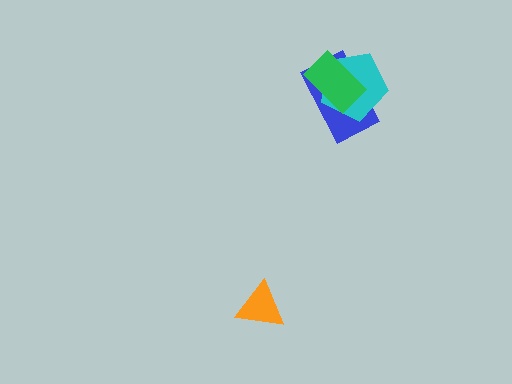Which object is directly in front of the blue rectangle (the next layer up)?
The cyan pentagon is directly in front of the blue rectangle.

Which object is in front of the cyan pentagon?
The green rectangle is in front of the cyan pentagon.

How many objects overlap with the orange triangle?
0 objects overlap with the orange triangle.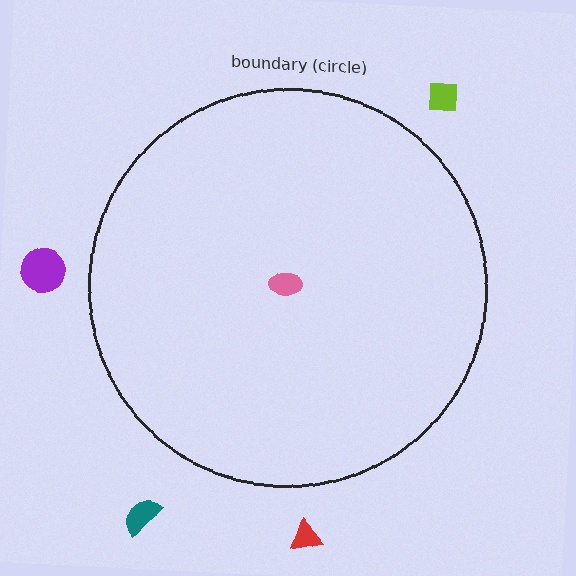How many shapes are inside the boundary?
1 inside, 4 outside.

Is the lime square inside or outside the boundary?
Outside.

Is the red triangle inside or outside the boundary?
Outside.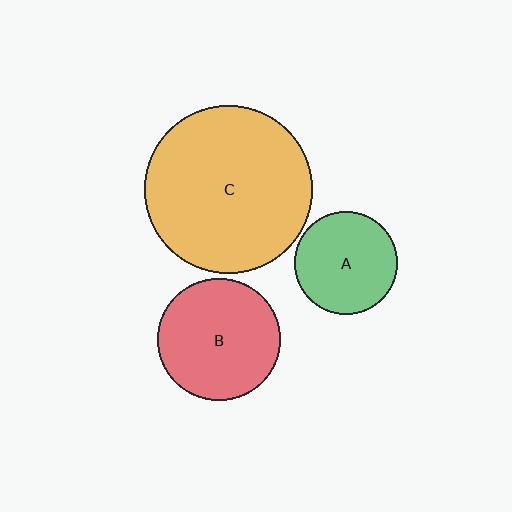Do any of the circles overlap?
No, none of the circles overlap.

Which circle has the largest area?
Circle C (orange).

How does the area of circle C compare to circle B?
Approximately 1.9 times.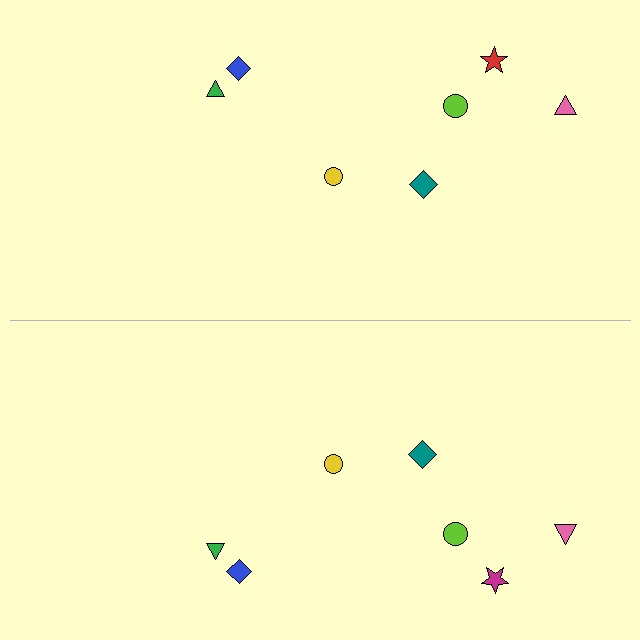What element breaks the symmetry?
The magenta star on the bottom side breaks the symmetry — its mirror counterpart is red.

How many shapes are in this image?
There are 14 shapes in this image.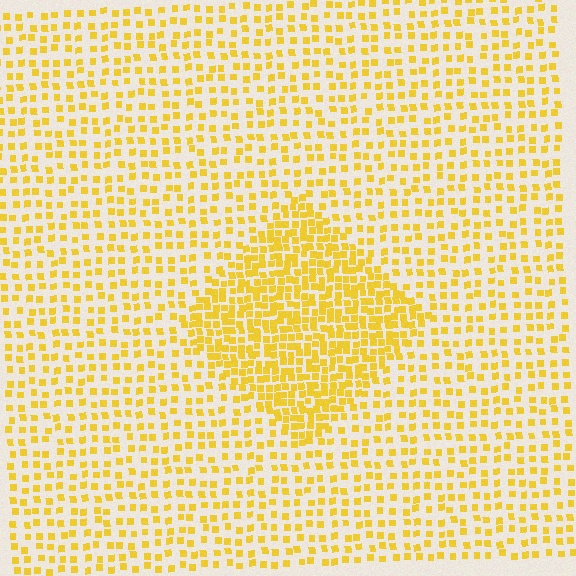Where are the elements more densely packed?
The elements are more densely packed inside the diamond boundary.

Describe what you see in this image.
The image contains small yellow elements arranged at two different densities. A diamond-shaped region is visible where the elements are more densely packed than the surrounding area.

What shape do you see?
I see a diamond.